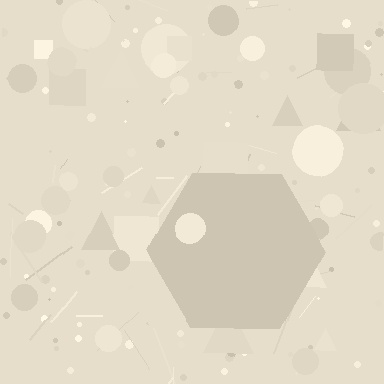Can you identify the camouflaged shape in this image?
The camouflaged shape is a hexagon.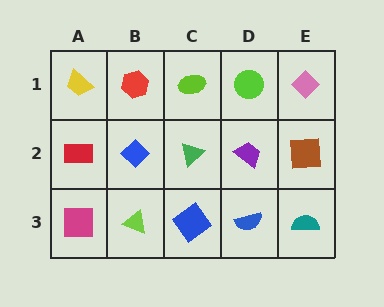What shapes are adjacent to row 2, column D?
A lime circle (row 1, column D), a blue semicircle (row 3, column D), a green triangle (row 2, column C), a brown square (row 2, column E).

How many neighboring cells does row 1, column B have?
3.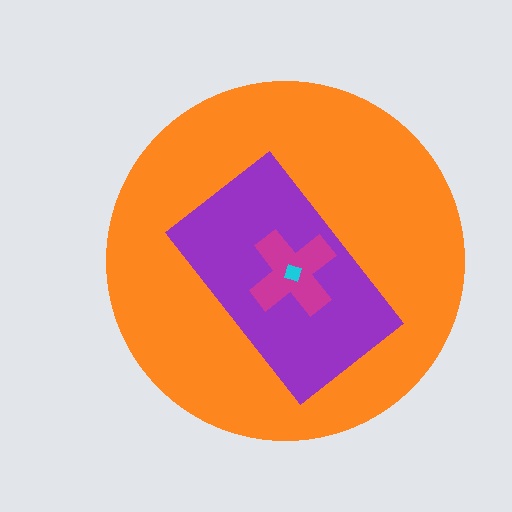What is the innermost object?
The cyan square.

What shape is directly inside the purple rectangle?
The magenta cross.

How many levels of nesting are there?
4.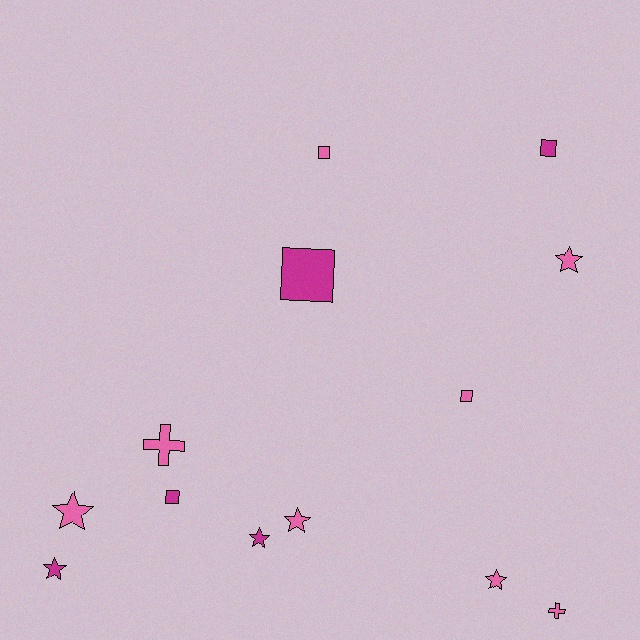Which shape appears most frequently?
Star, with 6 objects.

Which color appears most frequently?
Pink, with 8 objects.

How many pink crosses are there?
There are 2 pink crosses.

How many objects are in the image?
There are 13 objects.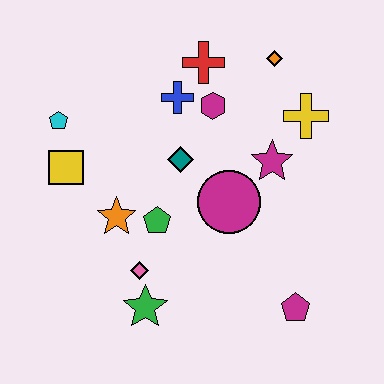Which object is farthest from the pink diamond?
The orange diamond is farthest from the pink diamond.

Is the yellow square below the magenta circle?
No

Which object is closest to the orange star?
The green pentagon is closest to the orange star.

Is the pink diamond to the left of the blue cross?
Yes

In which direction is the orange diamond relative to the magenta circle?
The orange diamond is above the magenta circle.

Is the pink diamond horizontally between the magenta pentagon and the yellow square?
Yes